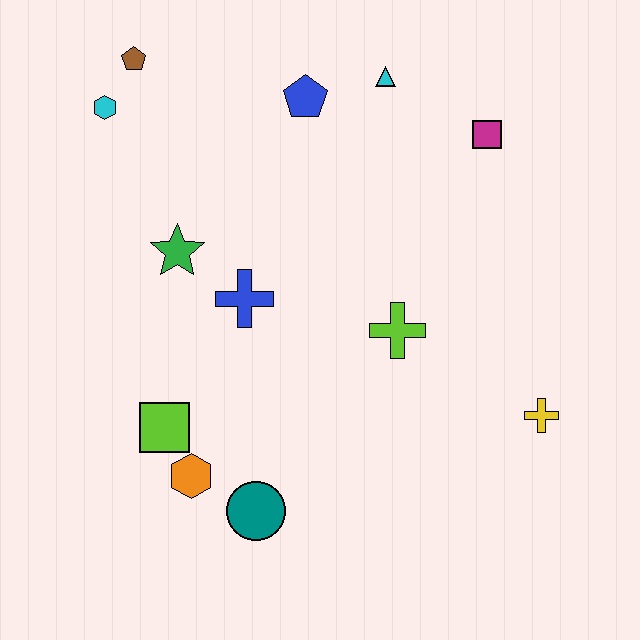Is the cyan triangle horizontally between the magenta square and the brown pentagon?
Yes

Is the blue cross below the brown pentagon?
Yes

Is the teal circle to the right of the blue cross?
Yes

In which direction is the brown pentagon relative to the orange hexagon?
The brown pentagon is above the orange hexagon.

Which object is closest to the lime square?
The orange hexagon is closest to the lime square.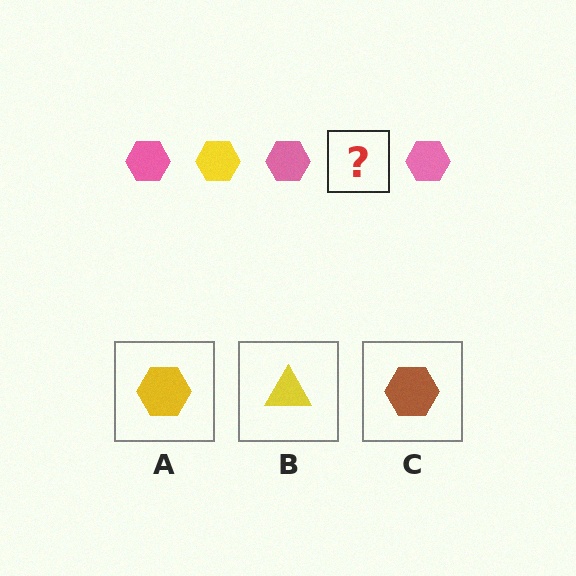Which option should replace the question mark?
Option A.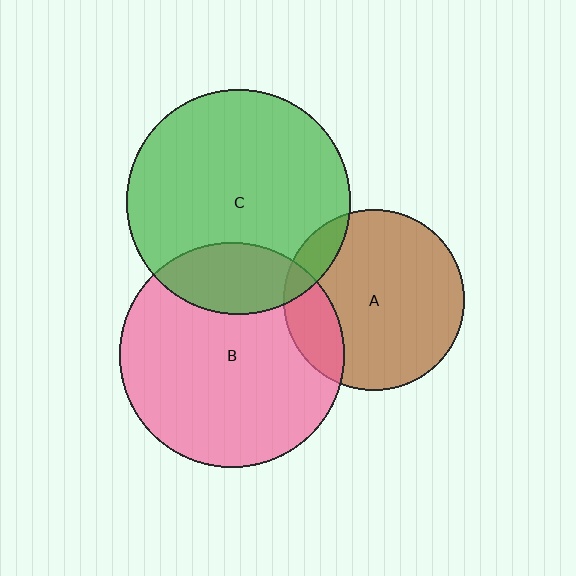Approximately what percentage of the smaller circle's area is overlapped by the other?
Approximately 20%.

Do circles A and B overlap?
Yes.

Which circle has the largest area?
Circle B (pink).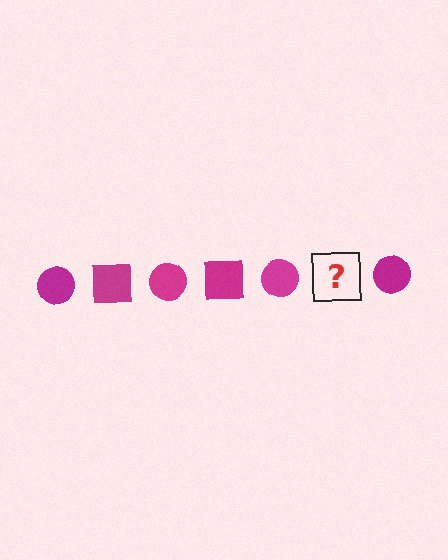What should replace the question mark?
The question mark should be replaced with a magenta square.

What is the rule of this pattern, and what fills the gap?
The rule is that the pattern cycles through circle, square shapes in magenta. The gap should be filled with a magenta square.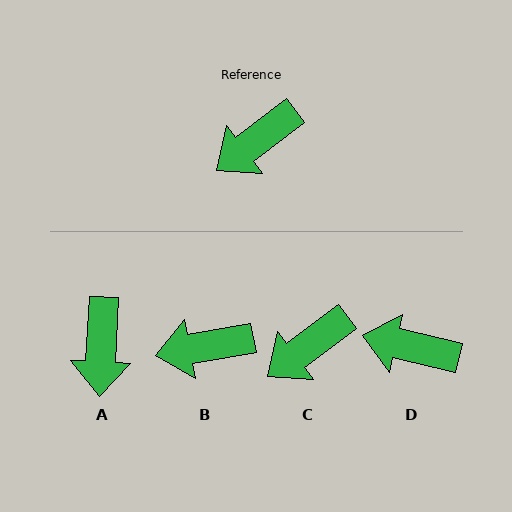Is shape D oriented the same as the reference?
No, it is off by about 50 degrees.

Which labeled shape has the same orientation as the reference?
C.